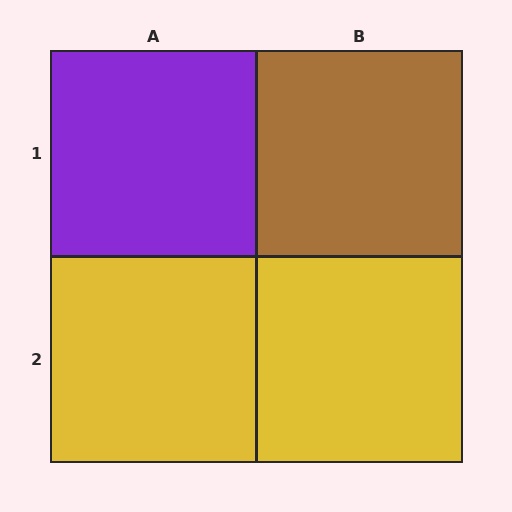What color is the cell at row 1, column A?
Purple.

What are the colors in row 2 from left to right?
Yellow, yellow.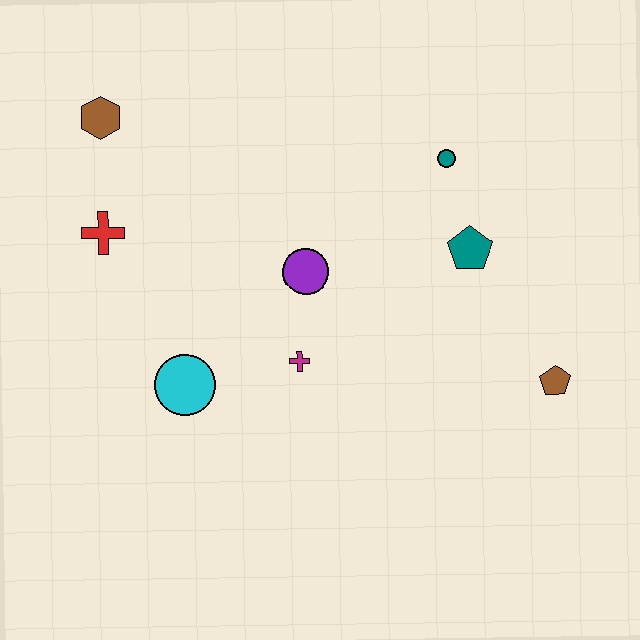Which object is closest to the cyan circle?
The magenta cross is closest to the cyan circle.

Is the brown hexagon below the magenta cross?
No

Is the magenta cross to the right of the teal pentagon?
No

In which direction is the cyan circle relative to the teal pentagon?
The cyan circle is to the left of the teal pentagon.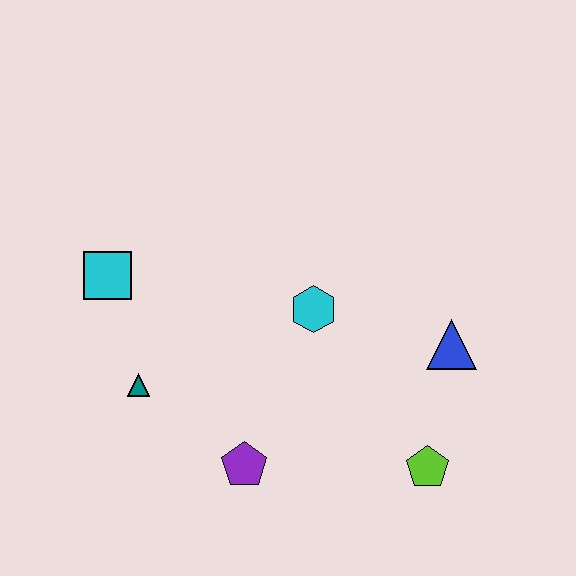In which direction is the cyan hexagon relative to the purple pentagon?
The cyan hexagon is above the purple pentagon.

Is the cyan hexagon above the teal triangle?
Yes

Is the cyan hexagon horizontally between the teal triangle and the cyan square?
No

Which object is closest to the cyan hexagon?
The blue triangle is closest to the cyan hexagon.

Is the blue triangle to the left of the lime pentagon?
No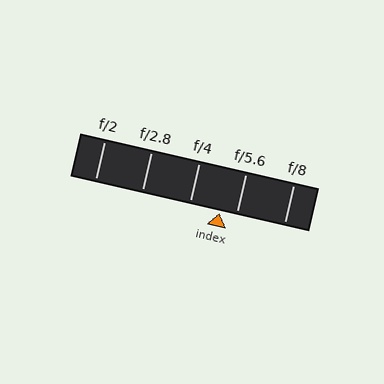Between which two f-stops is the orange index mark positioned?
The index mark is between f/4 and f/5.6.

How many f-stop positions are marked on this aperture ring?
There are 5 f-stop positions marked.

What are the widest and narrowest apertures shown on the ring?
The widest aperture shown is f/2 and the narrowest is f/8.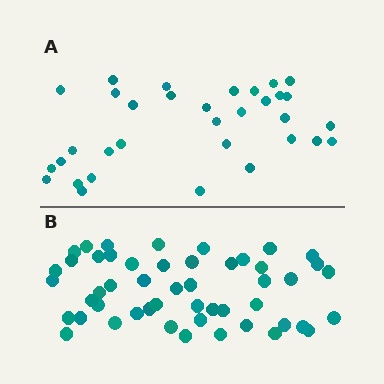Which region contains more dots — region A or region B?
Region B (the bottom region) has more dots.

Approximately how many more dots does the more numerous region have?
Region B has approximately 15 more dots than region A.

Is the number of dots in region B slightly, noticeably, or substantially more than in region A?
Region B has substantially more. The ratio is roughly 1.5 to 1.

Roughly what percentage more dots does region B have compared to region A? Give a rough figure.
About 50% more.